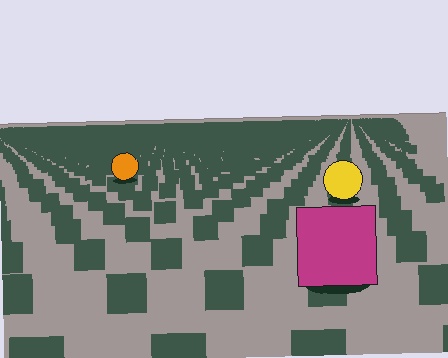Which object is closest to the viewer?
The magenta square is closest. The texture marks near it are larger and more spread out.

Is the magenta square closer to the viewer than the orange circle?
Yes. The magenta square is closer — you can tell from the texture gradient: the ground texture is coarser near it.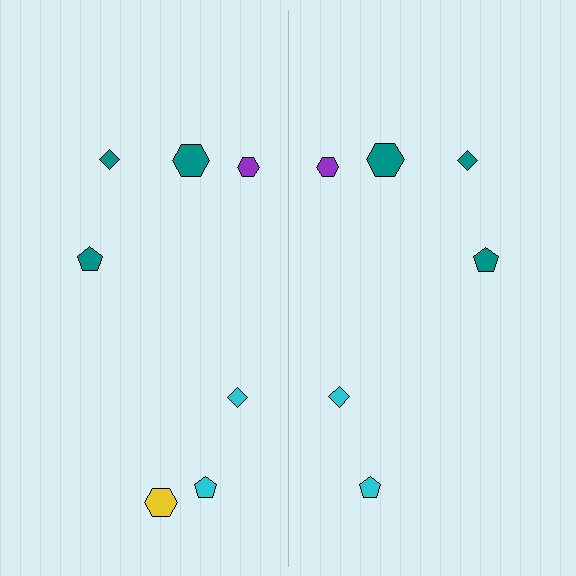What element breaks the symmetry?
A yellow hexagon is missing from the right side.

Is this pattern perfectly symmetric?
No, the pattern is not perfectly symmetric. A yellow hexagon is missing from the right side.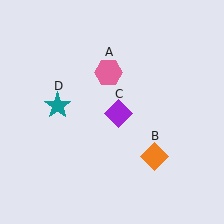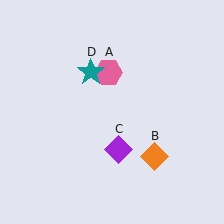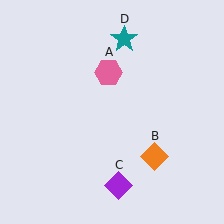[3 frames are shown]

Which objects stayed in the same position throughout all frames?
Pink hexagon (object A) and orange diamond (object B) remained stationary.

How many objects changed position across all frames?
2 objects changed position: purple diamond (object C), teal star (object D).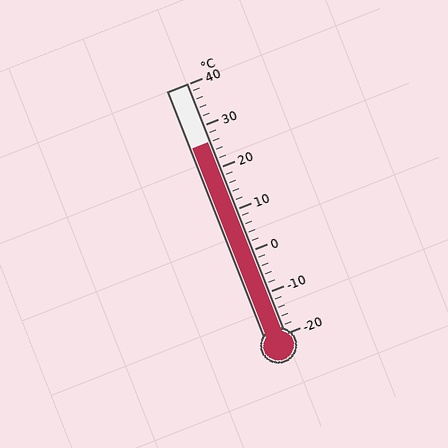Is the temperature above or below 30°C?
The temperature is below 30°C.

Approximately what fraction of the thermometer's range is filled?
The thermometer is filled to approximately 75% of its range.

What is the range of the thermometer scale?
The thermometer scale ranges from -20°C to 40°C.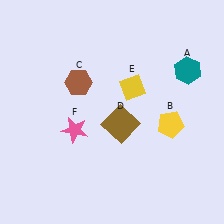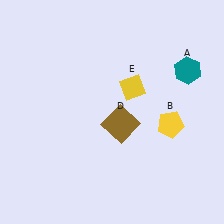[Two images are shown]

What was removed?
The pink star (F), the brown hexagon (C) were removed in Image 2.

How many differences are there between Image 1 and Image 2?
There are 2 differences between the two images.